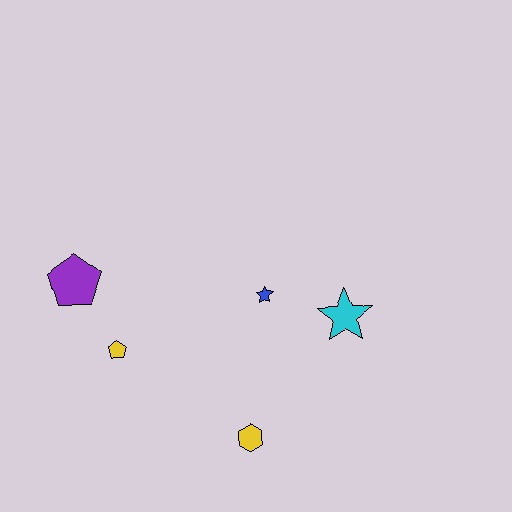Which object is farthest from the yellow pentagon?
The cyan star is farthest from the yellow pentagon.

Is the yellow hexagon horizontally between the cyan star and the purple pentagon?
Yes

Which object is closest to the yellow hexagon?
The blue star is closest to the yellow hexagon.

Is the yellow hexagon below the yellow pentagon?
Yes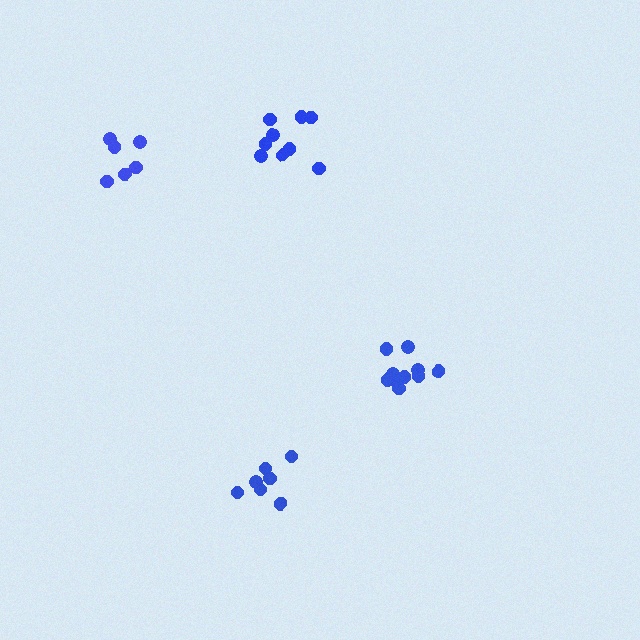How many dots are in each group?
Group 1: 9 dots, Group 2: 11 dots, Group 3: 6 dots, Group 4: 7 dots (33 total).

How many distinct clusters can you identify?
There are 4 distinct clusters.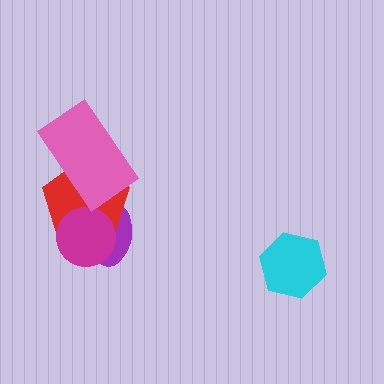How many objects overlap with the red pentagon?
3 objects overlap with the red pentagon.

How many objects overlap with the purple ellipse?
2 objects overlap with the purple ellipse.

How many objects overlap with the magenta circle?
2 objects overlap with the magenta circle.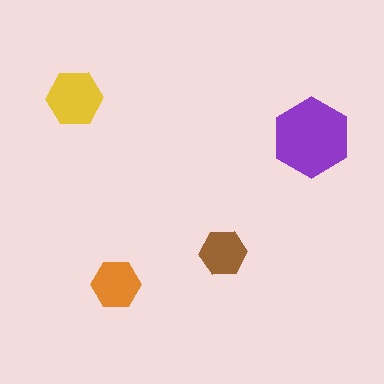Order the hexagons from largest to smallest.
the purple one, the yellow one, the orange one, the brown one.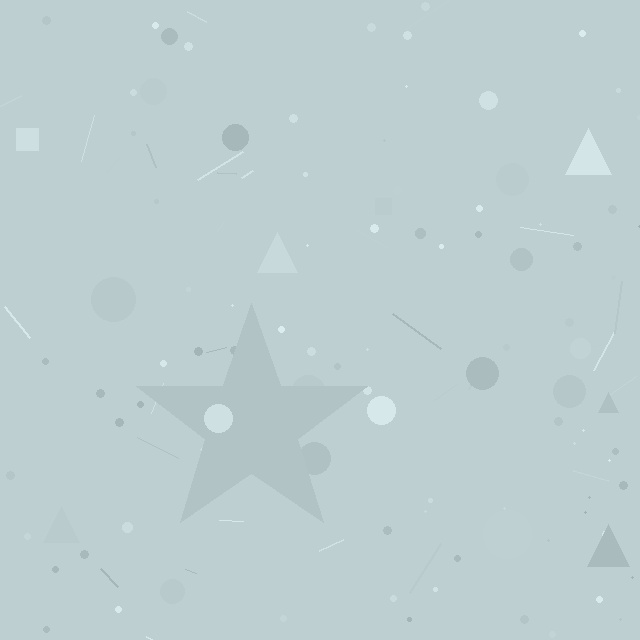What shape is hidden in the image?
A star is hidden in the image.